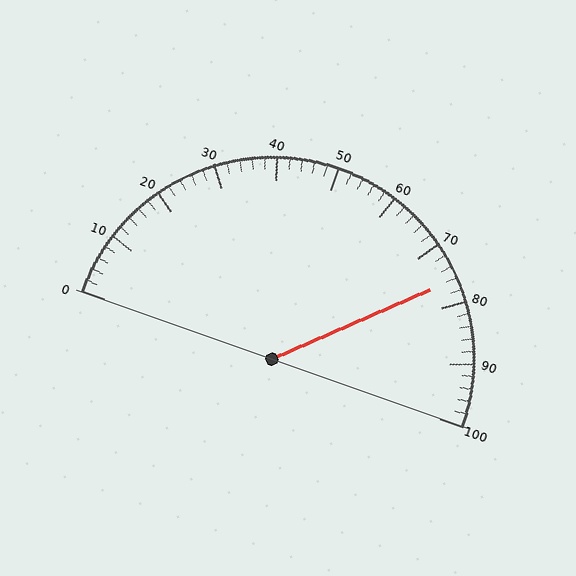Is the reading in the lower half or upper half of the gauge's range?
The reading is in the upper half of the range (0 to 100).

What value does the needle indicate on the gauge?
The needle indicates approximately 76.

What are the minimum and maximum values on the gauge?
The gauge ranges from 0 to 100.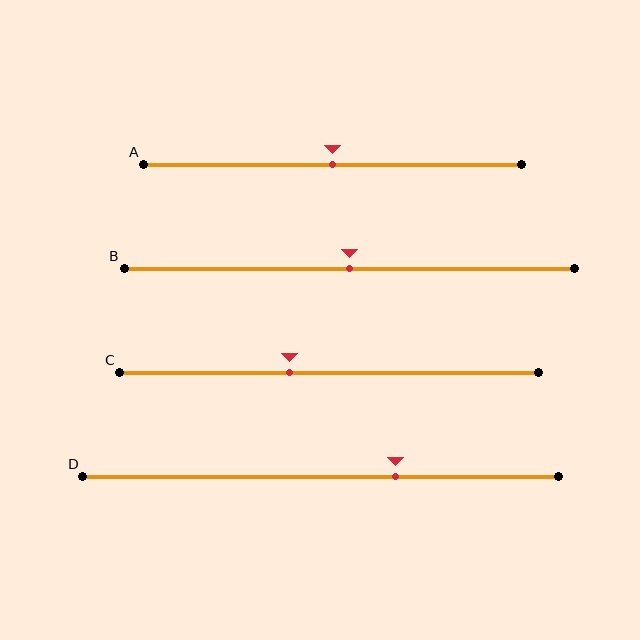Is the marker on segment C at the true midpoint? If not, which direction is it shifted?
No, the marker on segment C is shifted to the left by about 9% of the segment length.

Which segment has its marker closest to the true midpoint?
Segment A has its marker closest to the true midpoint.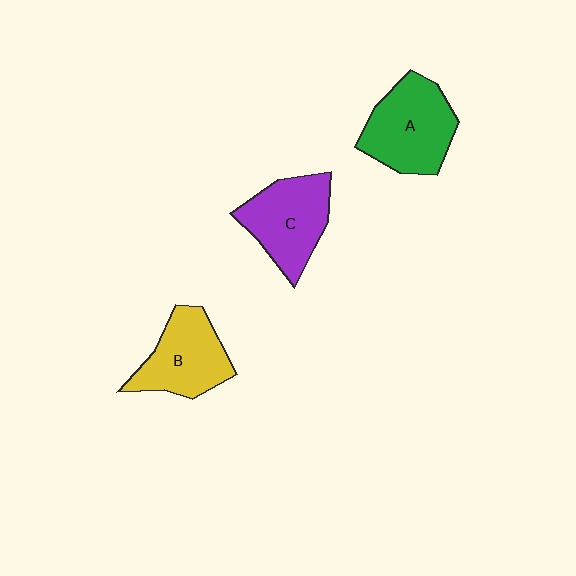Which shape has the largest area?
Shape A (green).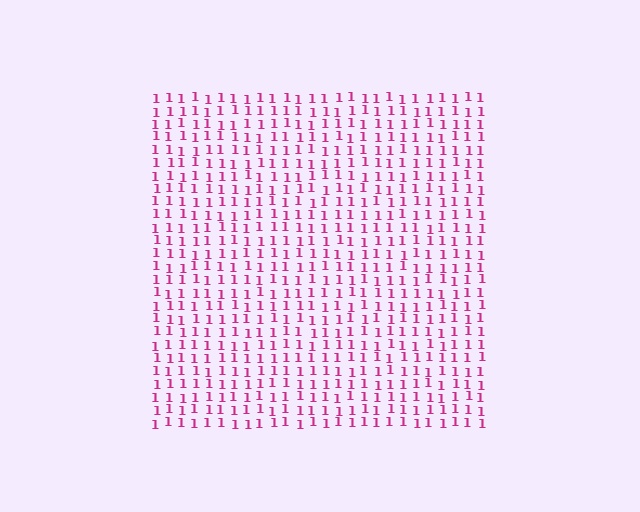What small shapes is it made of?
It is made of small digit 1's.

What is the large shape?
The large shape is a square.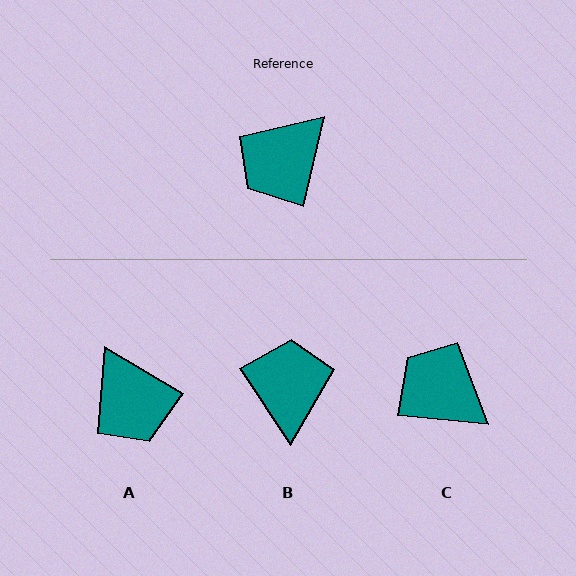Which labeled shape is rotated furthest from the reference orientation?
B, about 134 degrees away.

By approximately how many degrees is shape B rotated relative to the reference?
Approximately 134 degrees clockwise.